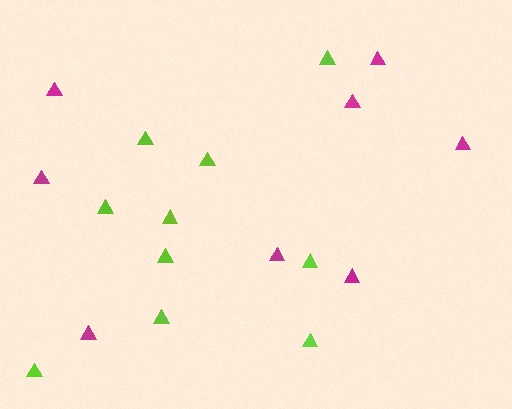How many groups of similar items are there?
There are 2 groups: one group of lime triangles (10) and one group of magenta triangles (8).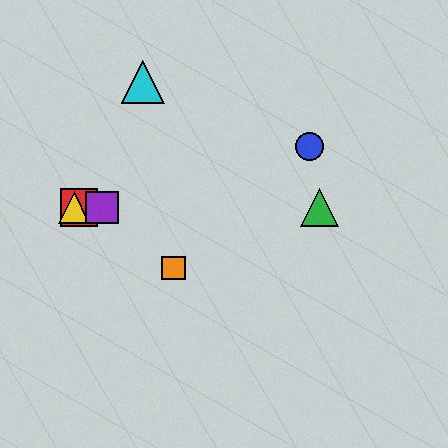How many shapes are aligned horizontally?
4 shapes (the red square, the green triangle, the yellow triangle, the purple square) are aligned horizontally.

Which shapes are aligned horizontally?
The red square, the green triangle, the yellow triangle, the purple square are aligned horizontally.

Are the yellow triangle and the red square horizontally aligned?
Yes, both are at y≈207.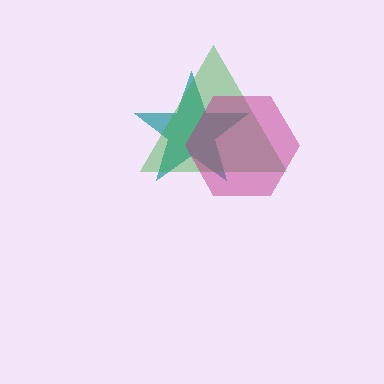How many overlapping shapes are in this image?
There are 3 overlapping shapes in the image.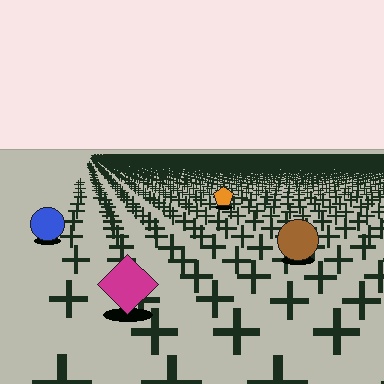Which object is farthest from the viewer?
The orange pentagon is farthest from the viewer. It appears smaller and the ground texture around it is denser.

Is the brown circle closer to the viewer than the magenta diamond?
No. The magenta diamond is closer — you can tell from the texture gradient: the ground texture is coarser near it.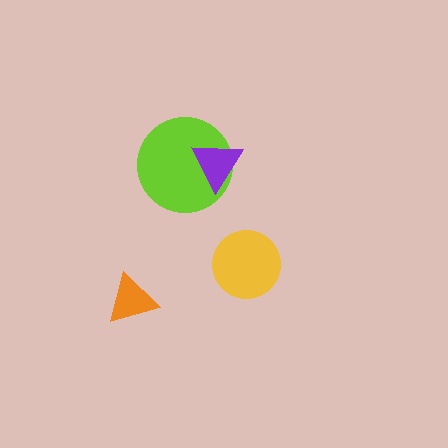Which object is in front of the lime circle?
The purple triangle is in front of the lime circle.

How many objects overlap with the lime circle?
1 object overlaps with the lime circle.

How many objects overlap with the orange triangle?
0 objects overlap with the orange triangle.